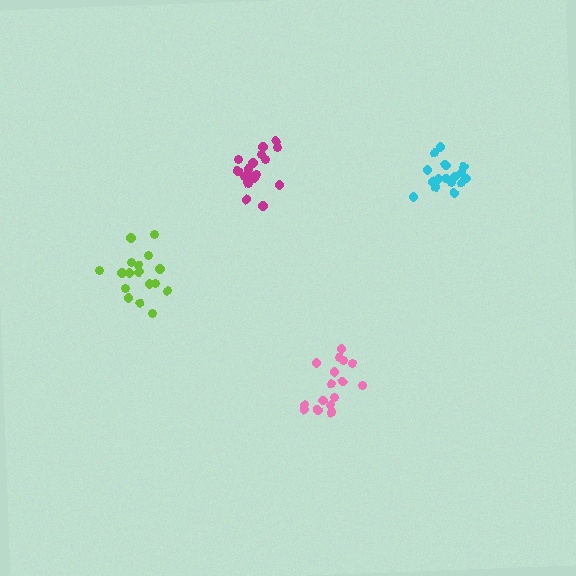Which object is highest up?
The magenta cluster is topmost.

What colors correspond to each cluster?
The clusters are colored: pink, cyan, lime, magenta.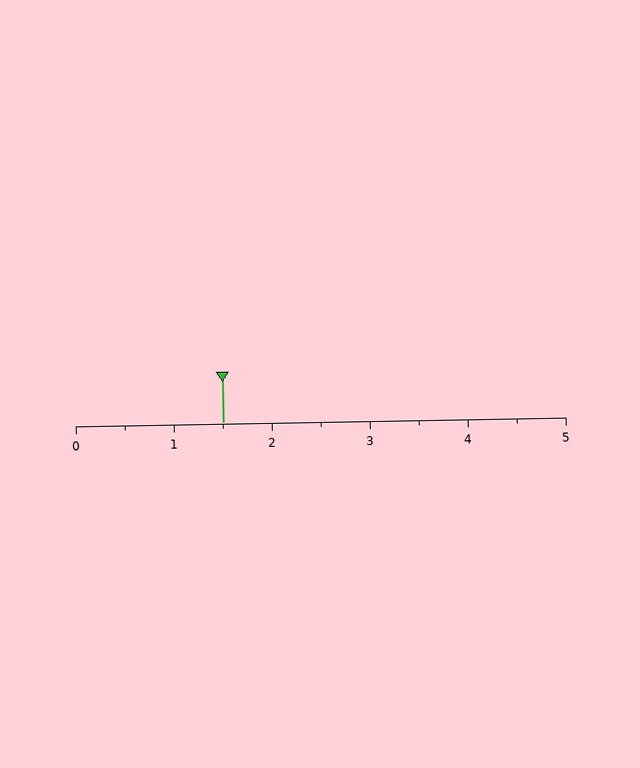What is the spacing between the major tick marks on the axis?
The major ticks are spaced 1 apart.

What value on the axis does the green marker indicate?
The marker indicates approximately 1.5.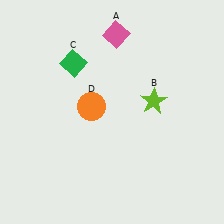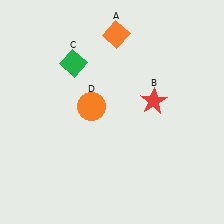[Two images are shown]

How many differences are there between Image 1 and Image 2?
There are 2 differences between the two images.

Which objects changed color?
A changed from pink to orange. B changed from lime to red.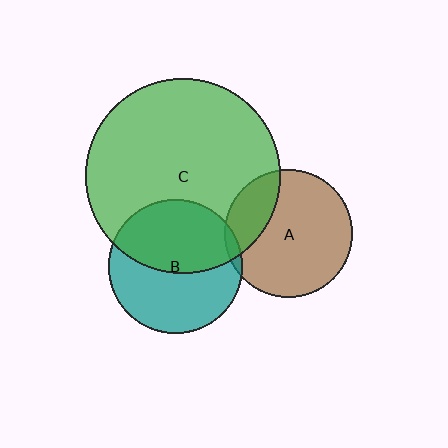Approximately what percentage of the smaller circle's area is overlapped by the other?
Approximately 5%.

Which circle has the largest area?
Circle C (green).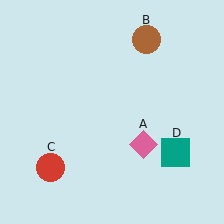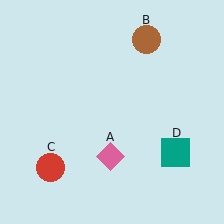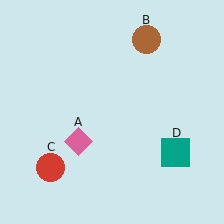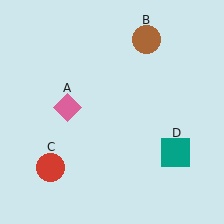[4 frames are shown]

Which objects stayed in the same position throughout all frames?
Brown circle (object B) and red circle (object C) and teal square (object D) remained stationary.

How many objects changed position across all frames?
1 object changed position: pink diamond (object A).